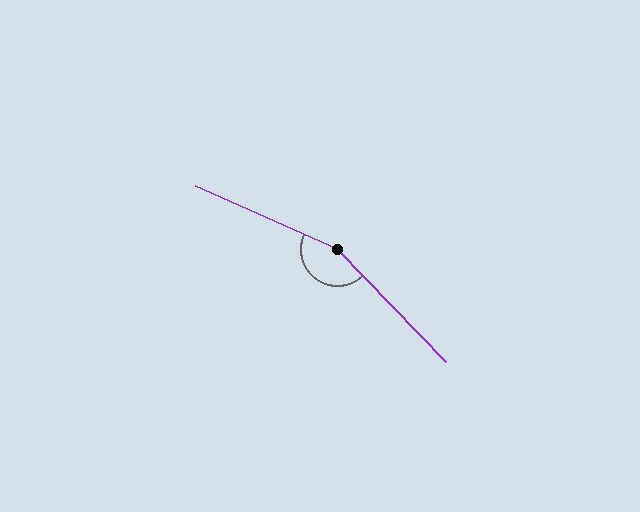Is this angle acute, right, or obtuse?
It is obtuse.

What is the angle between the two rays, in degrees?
Approximately 158 degrees.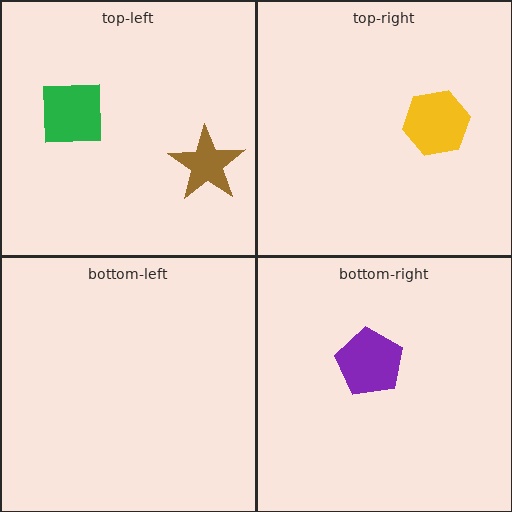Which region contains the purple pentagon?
The bottom-right region.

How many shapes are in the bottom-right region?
1.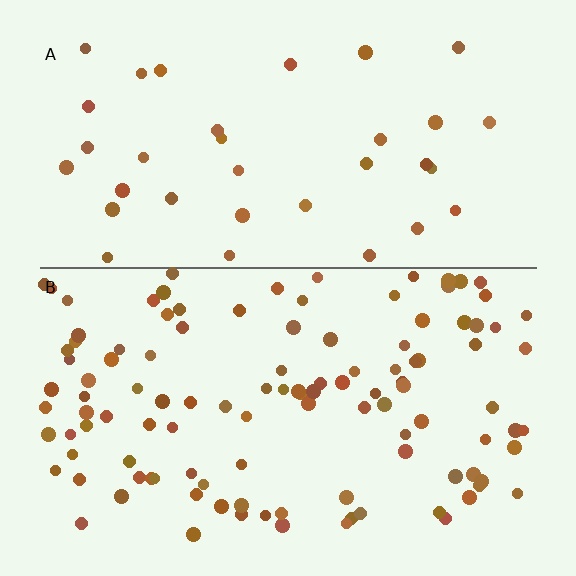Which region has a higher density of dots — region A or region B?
B (the bottom).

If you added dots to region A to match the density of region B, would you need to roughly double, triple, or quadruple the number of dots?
Approximately triple.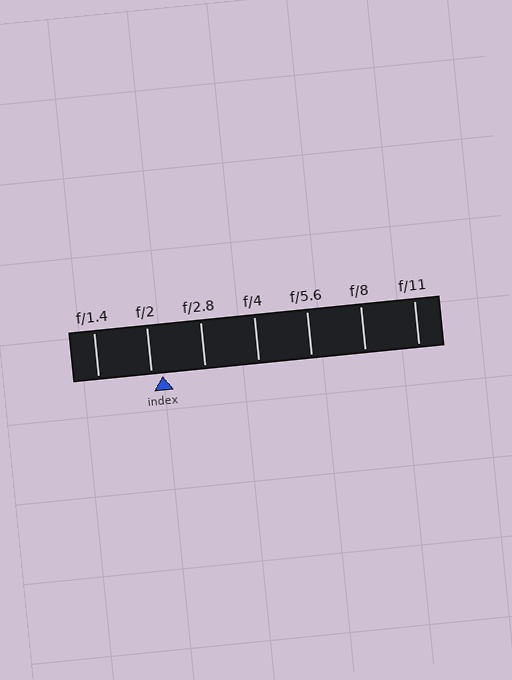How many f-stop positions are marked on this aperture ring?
There are 7 f-stop positions marked.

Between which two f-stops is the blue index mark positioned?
The index mark is between f/2 and f/2.8.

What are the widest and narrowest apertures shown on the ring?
The widest aperture shown is f/1.4 and the narrowest is f/11.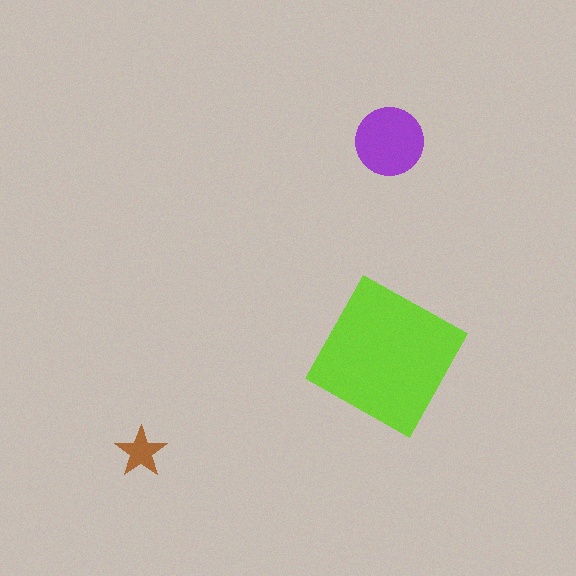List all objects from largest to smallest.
The lime square, the purple circle, the brown star.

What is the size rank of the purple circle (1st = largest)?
2nd.